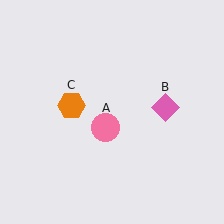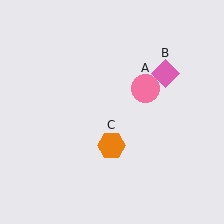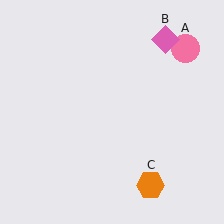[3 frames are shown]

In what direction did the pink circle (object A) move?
The pink circle (object A) moved up and to the right.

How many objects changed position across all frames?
3 objects changed position: pink circle (object A), pink diamond (object B), orange hexagon (object C).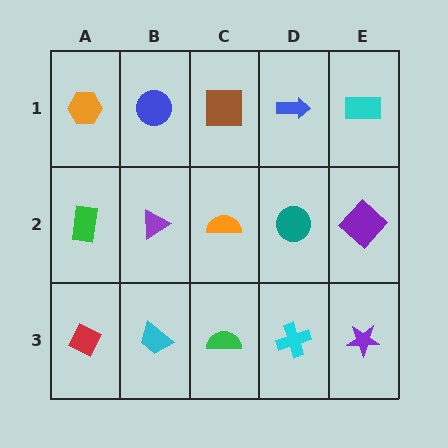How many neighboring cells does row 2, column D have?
4.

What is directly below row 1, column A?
A green rectangle.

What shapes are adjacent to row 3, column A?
A green rectangle (row 2, column A), a cyan trapezoid (row 3, column B).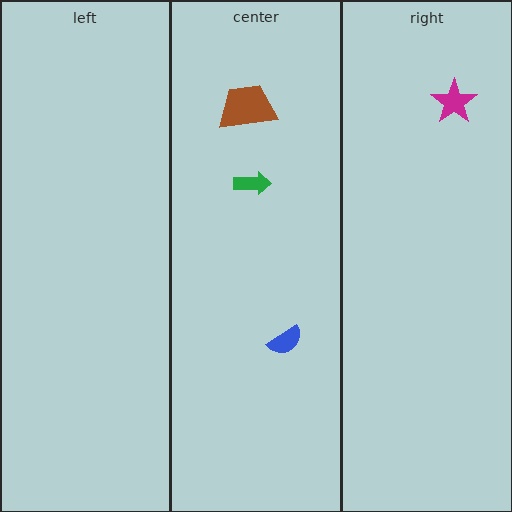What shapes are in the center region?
The blue semicircle, the green arrow, the brown trapezoid.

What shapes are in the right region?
The magenta star.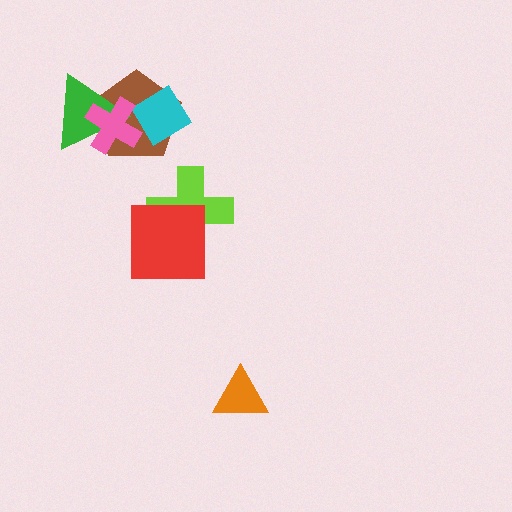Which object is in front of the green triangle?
The pink cross is in front of the green triangle.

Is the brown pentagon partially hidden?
Yes, it is partially covered by another shape.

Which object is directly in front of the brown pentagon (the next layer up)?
The cyan diamond is directly in front of the brown pentagon.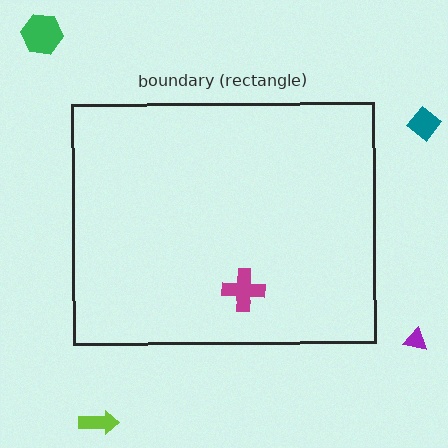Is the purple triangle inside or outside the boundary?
Outside.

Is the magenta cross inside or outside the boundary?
Inside.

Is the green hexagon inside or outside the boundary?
Outside.